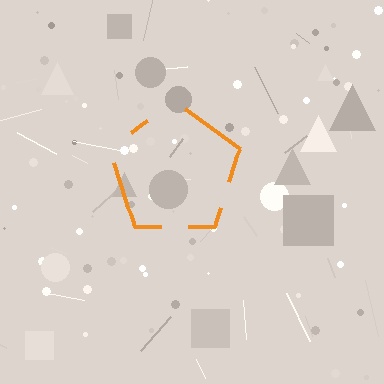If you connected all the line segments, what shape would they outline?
They would outline a pentagon.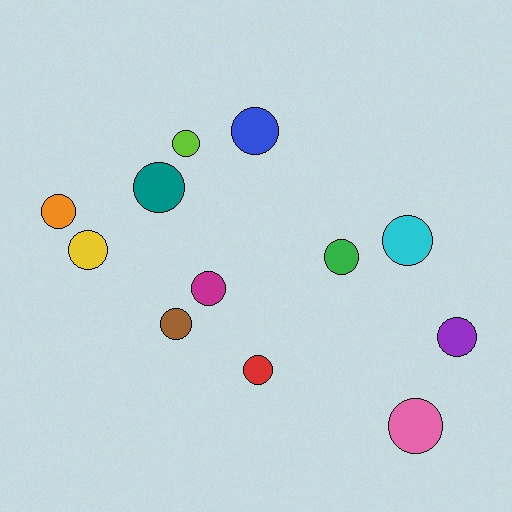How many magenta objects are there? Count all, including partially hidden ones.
There is 1 magenta object.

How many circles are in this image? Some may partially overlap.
There are 12 circles.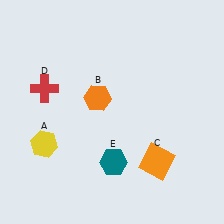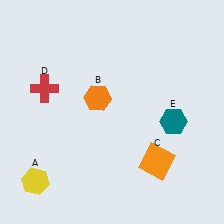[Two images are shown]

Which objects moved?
The objects that moved are: the yellow hexagon (A), the teal hexagon (E).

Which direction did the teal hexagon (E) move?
The teal hexagon (E) moved right.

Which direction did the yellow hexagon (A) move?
The yellow hexagon (A) moved down.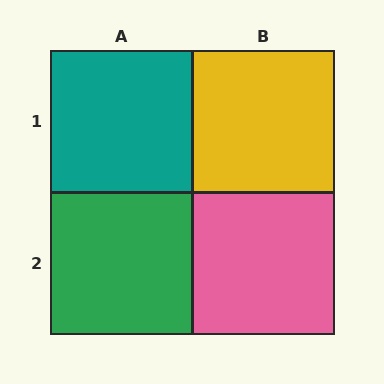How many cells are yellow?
1 cell is yellow.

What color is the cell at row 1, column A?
Teal.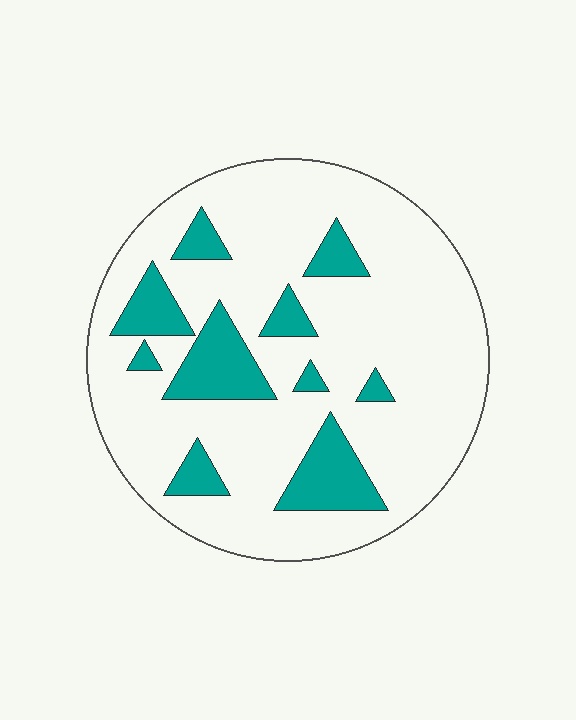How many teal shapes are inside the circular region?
10.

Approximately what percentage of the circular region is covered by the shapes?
Approximately 20%.